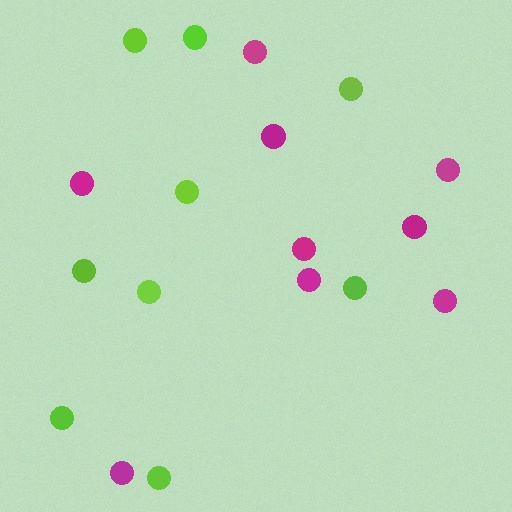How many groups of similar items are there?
There are 2 groups: one group of lime circles (9) and one group of magenta circles (9).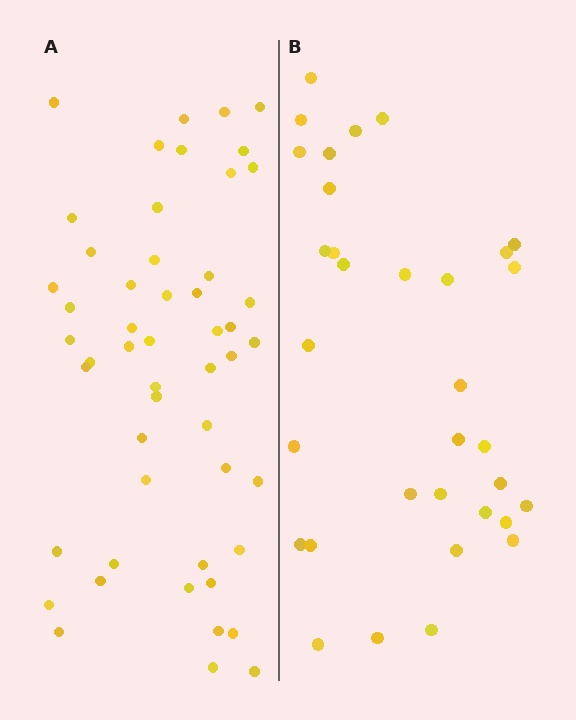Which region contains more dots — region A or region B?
Region A (the left region) has more dots.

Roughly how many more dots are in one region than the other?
Region A has approximately 20 more dots than region B.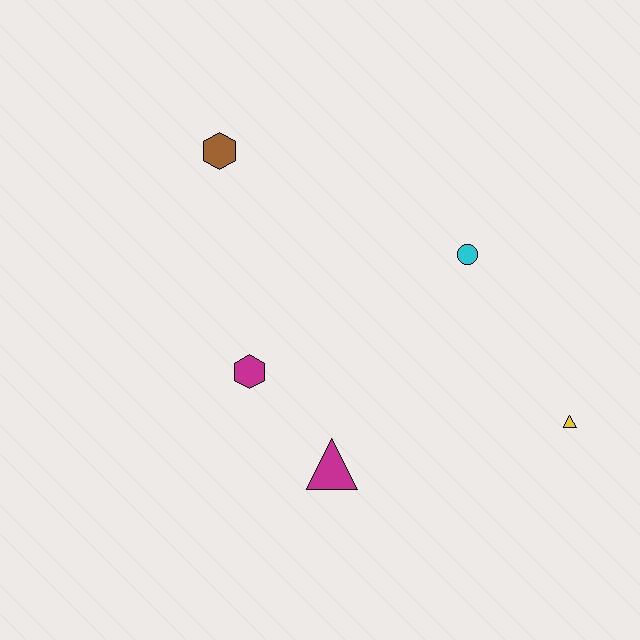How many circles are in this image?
There is 1 circle.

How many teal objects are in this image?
There are no teal objects.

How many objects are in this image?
There are 5 objects.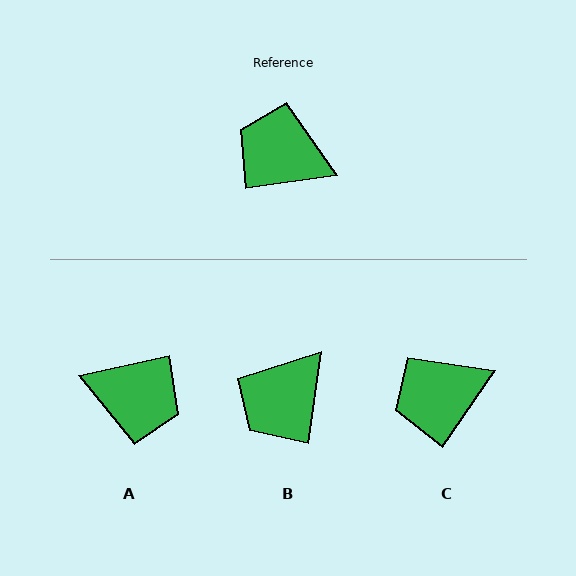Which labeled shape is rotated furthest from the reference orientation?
A, about 176 degrees away.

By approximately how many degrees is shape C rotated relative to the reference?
Approximately 47 degrees counter-clockwise.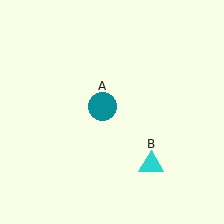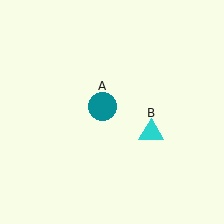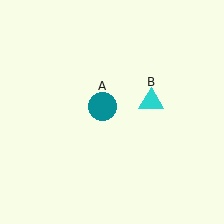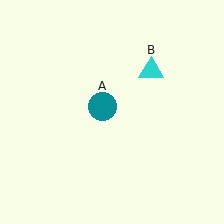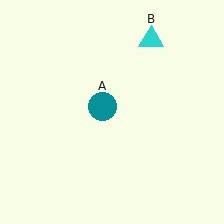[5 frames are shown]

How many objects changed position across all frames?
1 object changed position: cyan triangle (object B).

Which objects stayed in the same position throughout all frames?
Teal circle (object A) remained stationary.